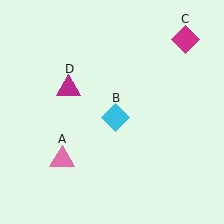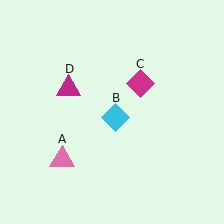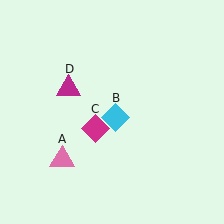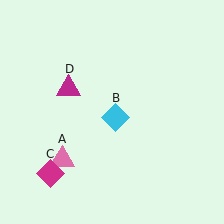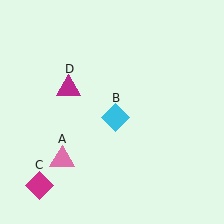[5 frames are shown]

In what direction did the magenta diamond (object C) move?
The magenta diamond (object C) moved down and to the left.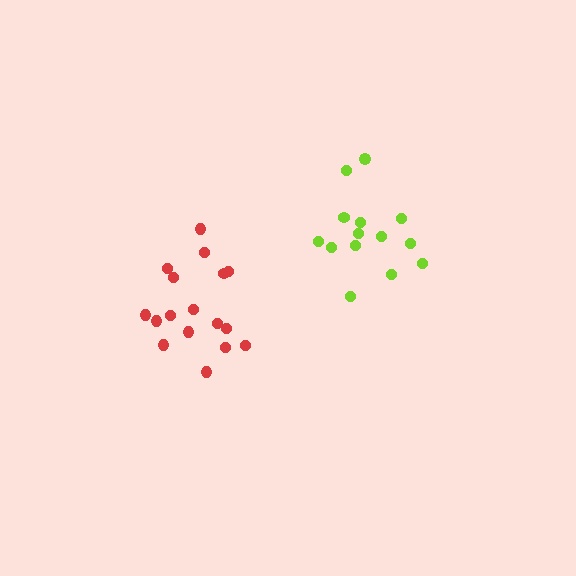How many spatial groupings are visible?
There are 2 spatial groupings.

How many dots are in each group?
Group 1: 17 dots, Group 2: 14 dots (31 total).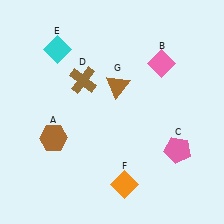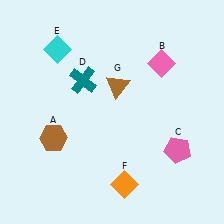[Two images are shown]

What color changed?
The cross (D) changed from brown in Image 1 to teal in Image 2.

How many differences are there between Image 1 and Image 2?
There is 1 difference between the two images.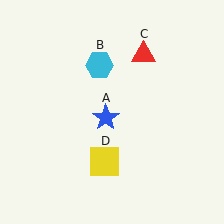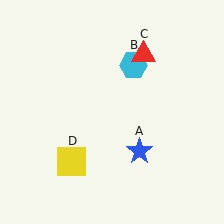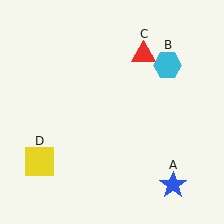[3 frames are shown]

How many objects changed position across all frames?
3 objects changed position: blue star (object A), cyan hexagon (object B), yellow square (object D).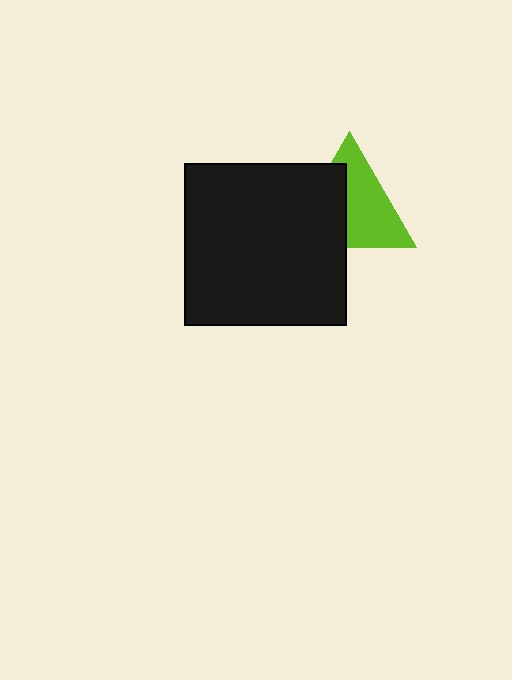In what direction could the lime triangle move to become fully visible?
The lime triangle could move right. That would shift it out from behind the black square entirely.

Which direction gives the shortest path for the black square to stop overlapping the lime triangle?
Moving left gives the shortest separation.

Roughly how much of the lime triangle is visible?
About half of it is visible (roughly 56%).